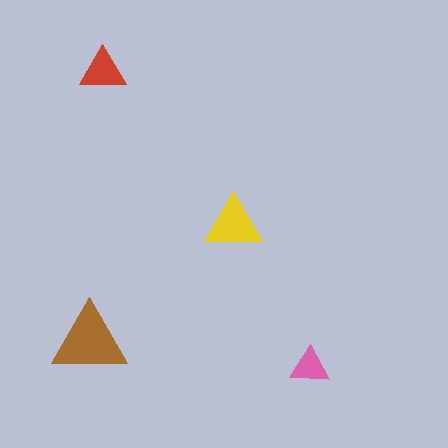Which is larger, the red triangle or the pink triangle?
The red one.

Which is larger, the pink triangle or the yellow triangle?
The yellow one.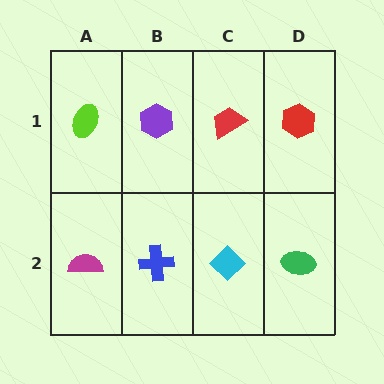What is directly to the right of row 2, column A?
A blue cross.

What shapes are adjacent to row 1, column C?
A cyan diamond (row 2, column C), a purple hexagon (row 1, column B), a red hexagon (row 1, column D).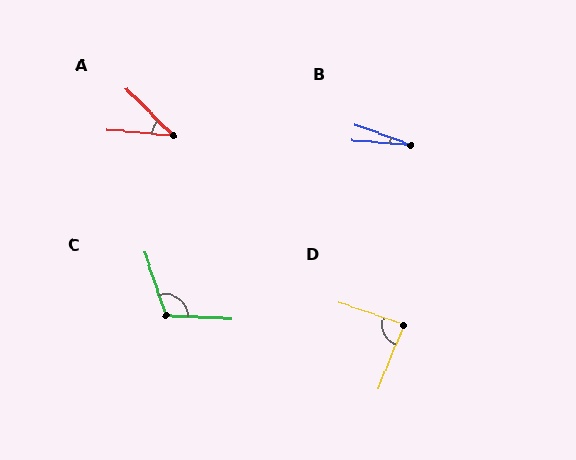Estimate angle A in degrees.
Approximately 40 degrees.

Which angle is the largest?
C, at approximately 111 degrees.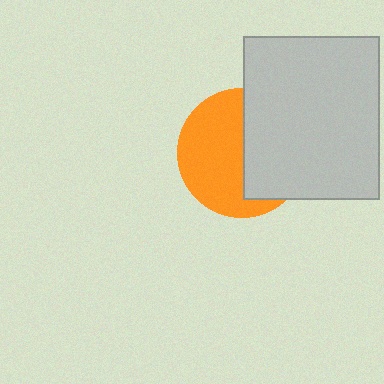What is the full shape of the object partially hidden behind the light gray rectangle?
The partially hidden object is an orange circle.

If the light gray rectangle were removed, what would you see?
You would see the complete orange circle.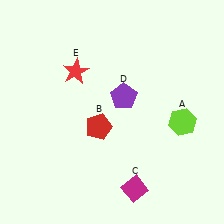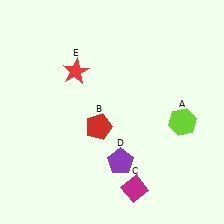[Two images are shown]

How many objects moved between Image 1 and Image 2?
1 object moved between the two images.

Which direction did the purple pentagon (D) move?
The purple pentagon (D) moved down.